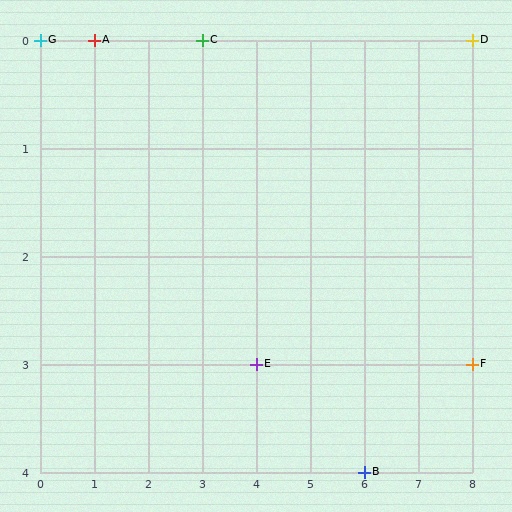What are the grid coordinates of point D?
Point D is at grid coordinates (8, 0).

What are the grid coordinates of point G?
Point G is at grid coordinates (0, 0).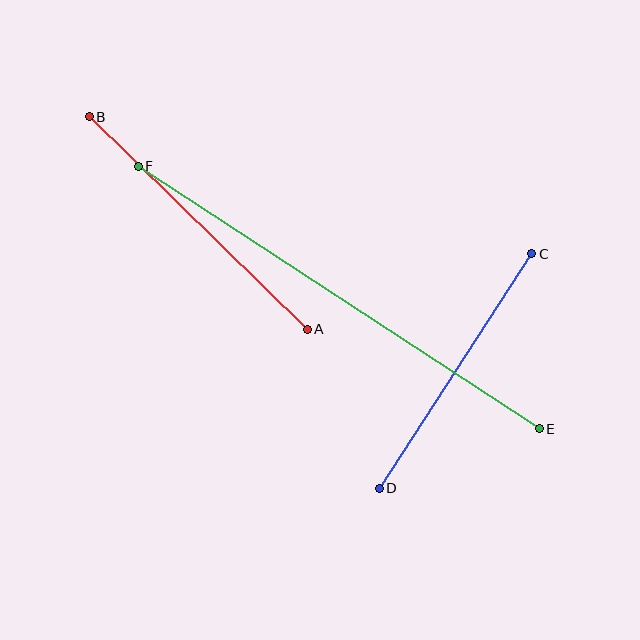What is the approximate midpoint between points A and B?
The midpoint is at approximately (198, 223) pixels.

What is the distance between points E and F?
The distance is approximately 479 pixels.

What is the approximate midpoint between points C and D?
The midpoint is at approximately (456, 371) pixels.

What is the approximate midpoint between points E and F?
The midpoint is at approximately (339, 298) pixels.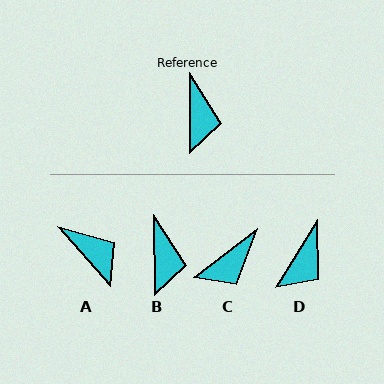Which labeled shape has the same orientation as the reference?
B.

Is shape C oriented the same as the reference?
No, it is off by about 53 degrees.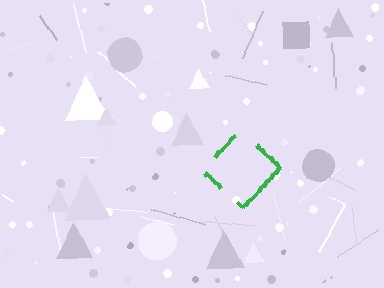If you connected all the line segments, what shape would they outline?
They would outline a diamond.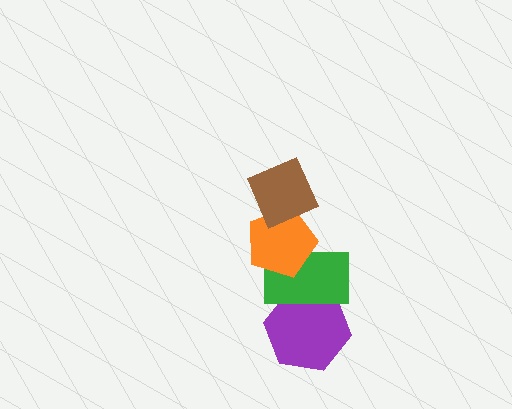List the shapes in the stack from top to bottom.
From top to bottom: the brown diamond, the orange pentagon, the green rectangle, the purple hexagon.